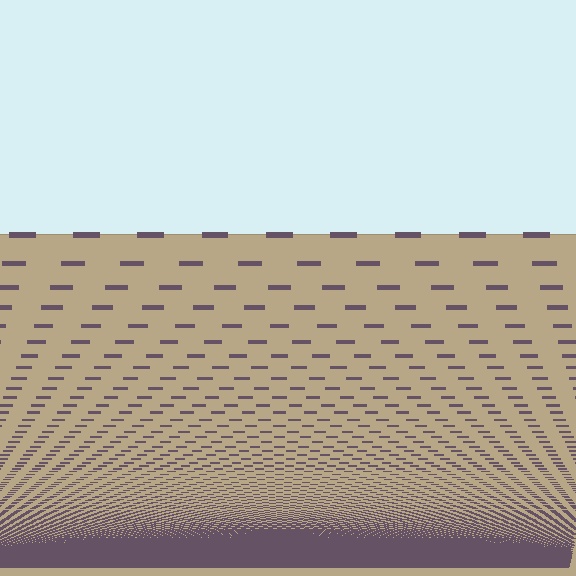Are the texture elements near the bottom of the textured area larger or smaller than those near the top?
Smaller. The gradient is inverted — elements near the bottom are smaller and denser.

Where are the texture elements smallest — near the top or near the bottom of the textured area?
Near the bottom.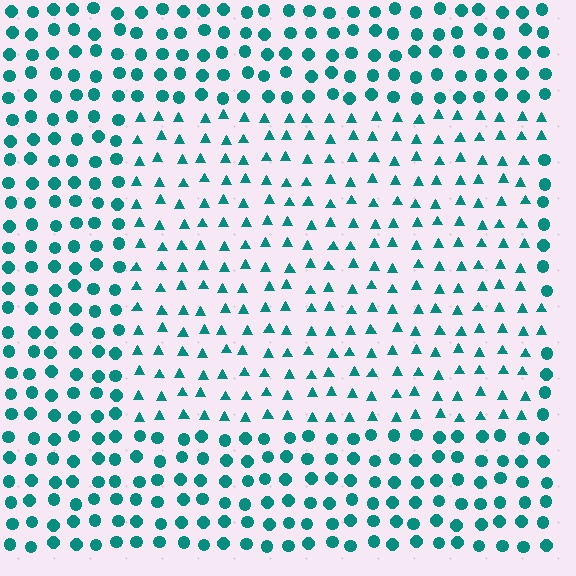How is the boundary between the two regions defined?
The boundary is defined by a change in element shape: triangles inside vs. circles outside. All elements share the same color and spacing.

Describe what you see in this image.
The image is filled with small teal elements arranged in a uniform grid. A rectangle-shaped region contains triangles, while the surrounding area contains circles. The boundary is defined purely by the change in element shape.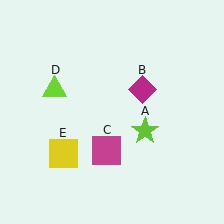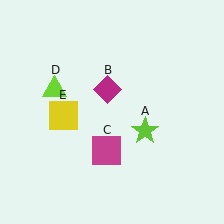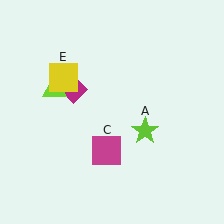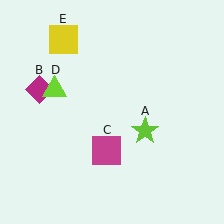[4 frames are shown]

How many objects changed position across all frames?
2 objects changed position: magenta diamond (object B), yellow square (object E).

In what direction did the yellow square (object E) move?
The yellow square (object E) moved up.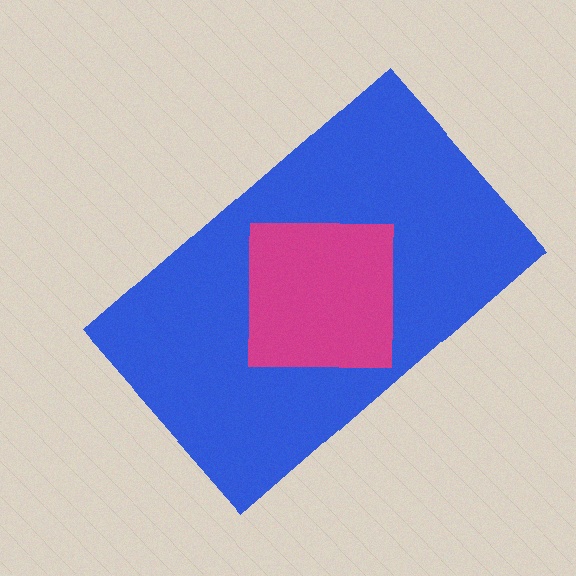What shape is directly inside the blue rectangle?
The magenta square.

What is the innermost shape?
The magenta square.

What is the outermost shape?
The blue rectangle.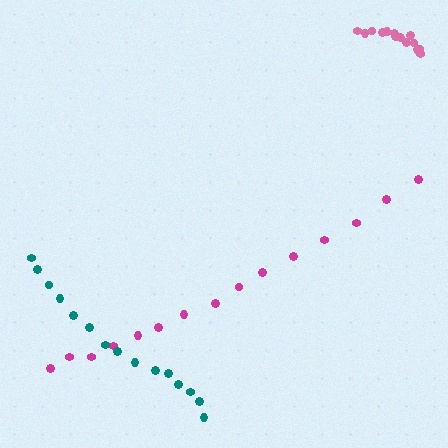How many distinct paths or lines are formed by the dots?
There are 3 distinct paths.